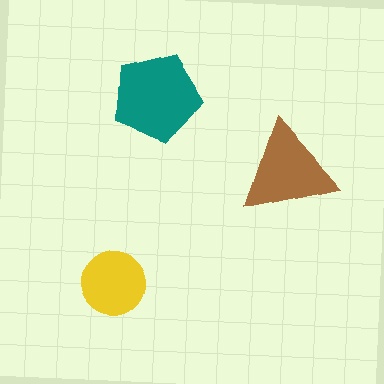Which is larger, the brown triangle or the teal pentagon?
The teal pentagon.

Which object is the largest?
The teal pentagon.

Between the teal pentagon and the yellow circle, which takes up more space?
The teal pentagon.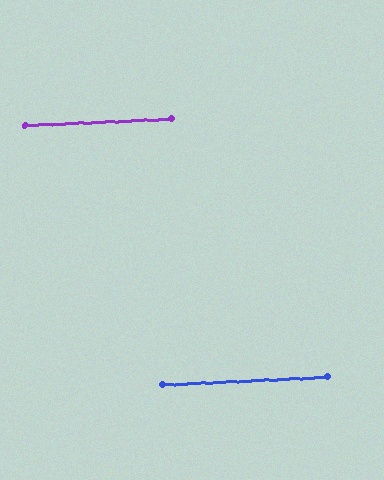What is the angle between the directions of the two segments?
Approximately 0 degrees.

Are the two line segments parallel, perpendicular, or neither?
Parallel — their directions differ by only 0.1°.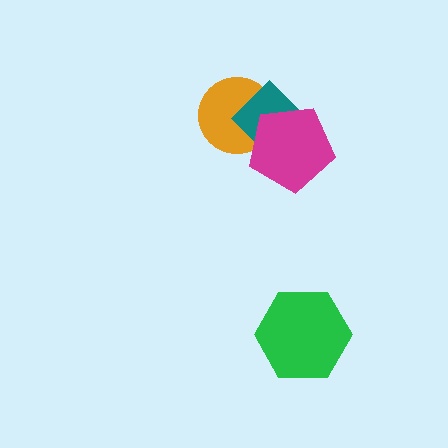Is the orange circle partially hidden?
Yes, it is partially covered by another shape.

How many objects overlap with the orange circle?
2 objects overlap with the orange circle.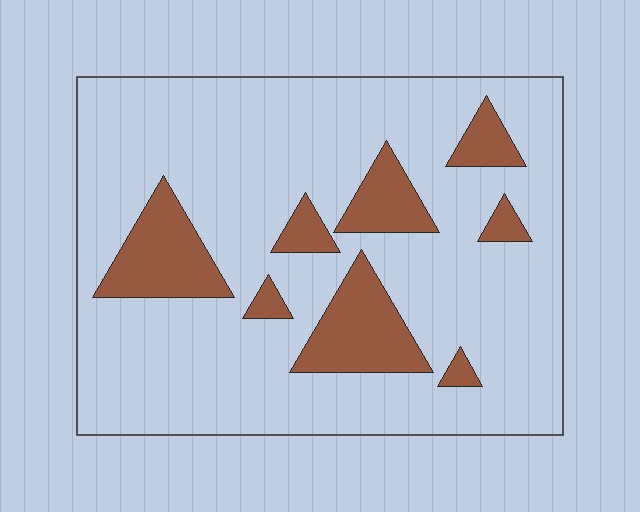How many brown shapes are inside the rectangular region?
8.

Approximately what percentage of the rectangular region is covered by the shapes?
Approximately 20%.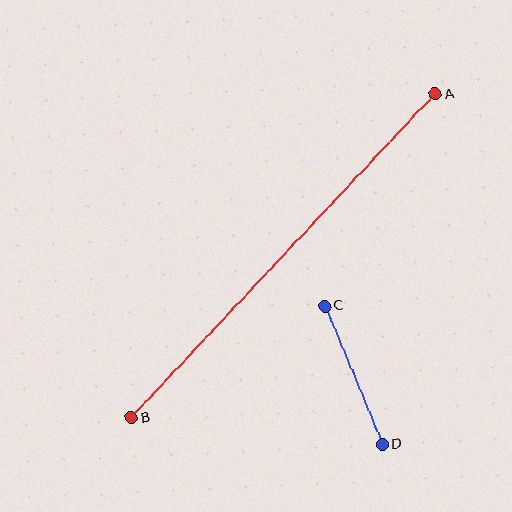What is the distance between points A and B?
The distance is approximately 444 pixels.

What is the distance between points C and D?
The distance is approximately 150 pixels.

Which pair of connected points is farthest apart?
Points A and B are farthest apart.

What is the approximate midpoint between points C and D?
The midpoint is at approximately (353, 375) pixels.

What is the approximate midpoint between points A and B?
The midpoint is at approximately (283, 256) pixels.